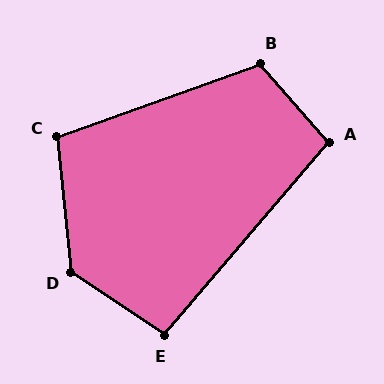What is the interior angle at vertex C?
Approximately 104 degrees (obtuse).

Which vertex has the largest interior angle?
D, at approximately 129 degrees.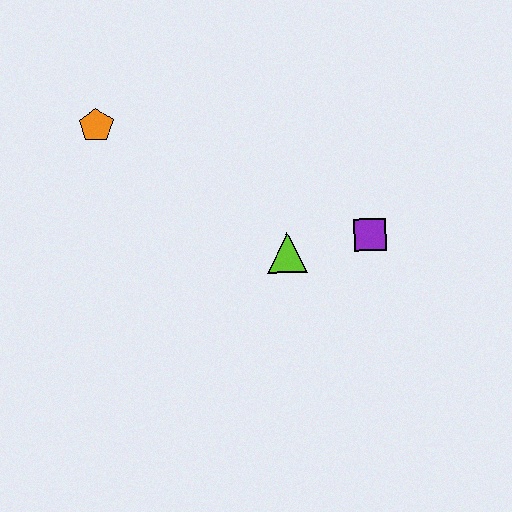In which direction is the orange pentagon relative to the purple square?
The orange pentagon is to the left of the purple square.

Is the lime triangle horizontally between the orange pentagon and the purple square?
Yes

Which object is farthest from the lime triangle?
The orange pentagon is farthest from the lime triangle.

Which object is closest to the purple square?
The lime triangle is closest to the purple square.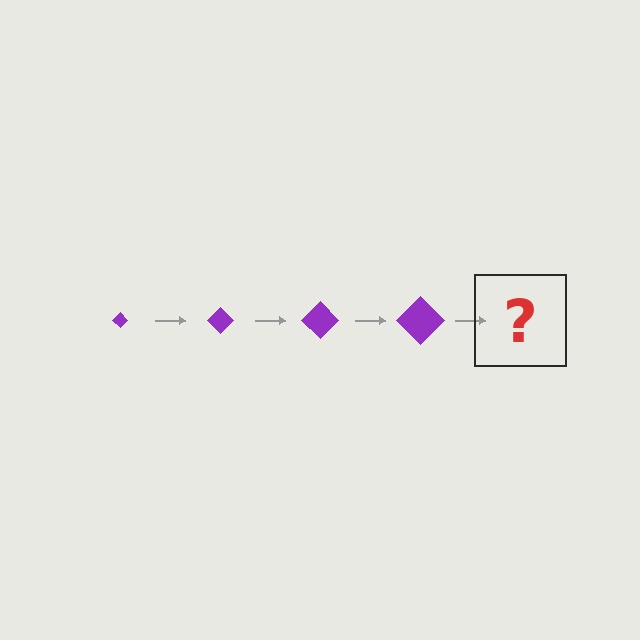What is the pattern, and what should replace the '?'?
The pattern is that the diamond gets progressively larger each step. The '?' should be a purple diamond, larger than the previous one.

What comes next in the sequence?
The next element should be a purple diamond, larger than the previous one.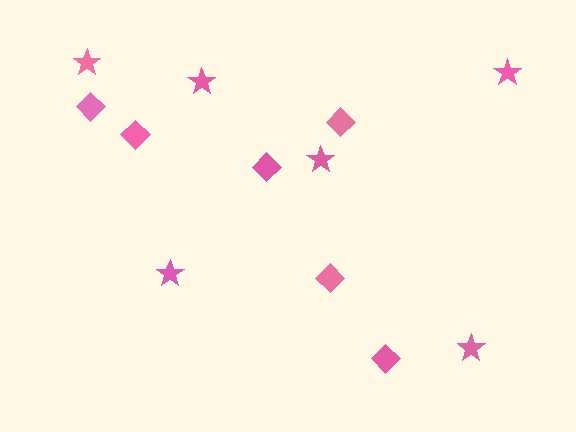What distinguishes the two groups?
There are 2 groups: one group of diamonds (6) and one group of stars (6).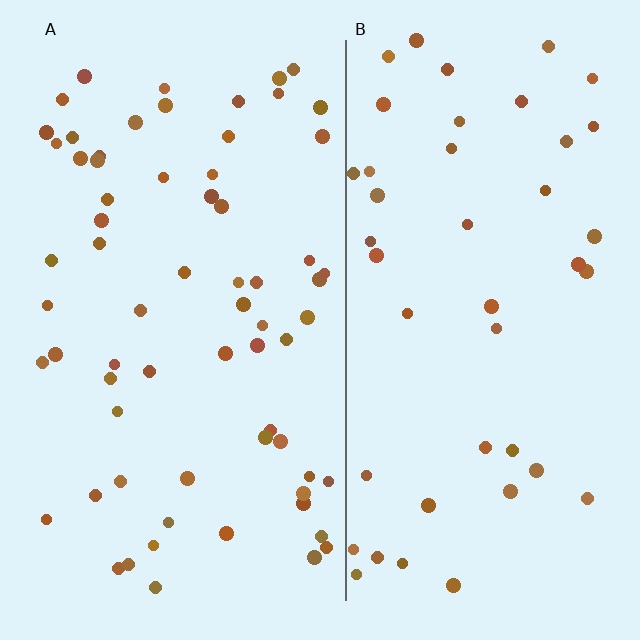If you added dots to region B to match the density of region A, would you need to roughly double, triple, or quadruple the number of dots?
Approximately double.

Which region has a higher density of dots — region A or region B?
A (the left).